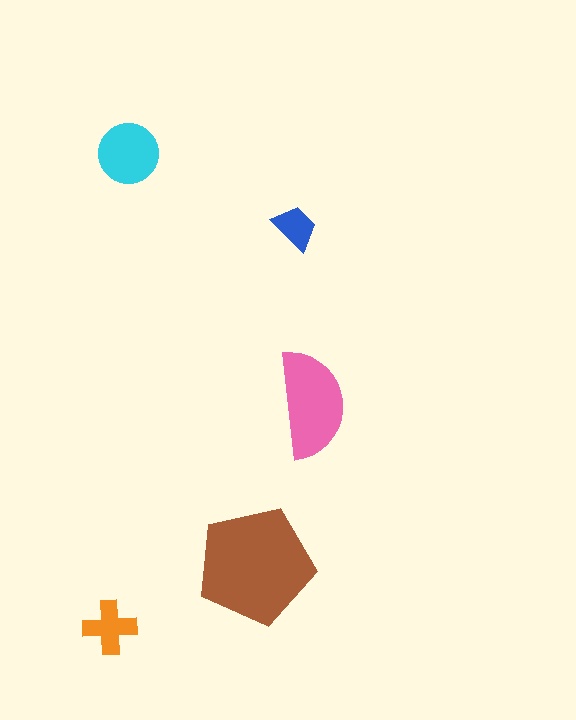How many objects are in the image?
There are 5 objects in the image.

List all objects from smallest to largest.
The blue trapezoid, the orange cross, the cyan circle, the pink semicircle, the brown pentagon.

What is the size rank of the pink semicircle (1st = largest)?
2nd.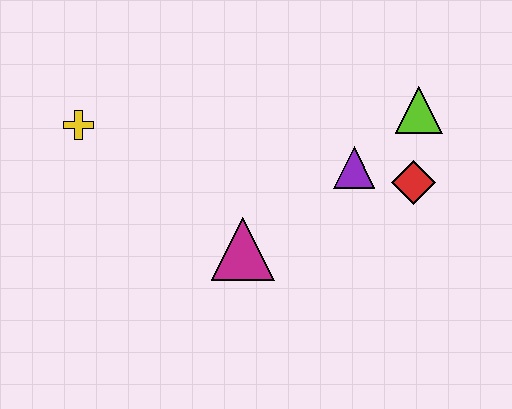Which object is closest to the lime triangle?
The red diamond is closest to the lime triangle.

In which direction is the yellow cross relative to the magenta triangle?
The yellow cross is to the left of the magenta triangle.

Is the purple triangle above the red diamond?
Yes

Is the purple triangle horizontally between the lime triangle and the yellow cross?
Yes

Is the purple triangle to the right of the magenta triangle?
Yes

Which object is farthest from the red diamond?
The yellow cross is farthest from the red diamond.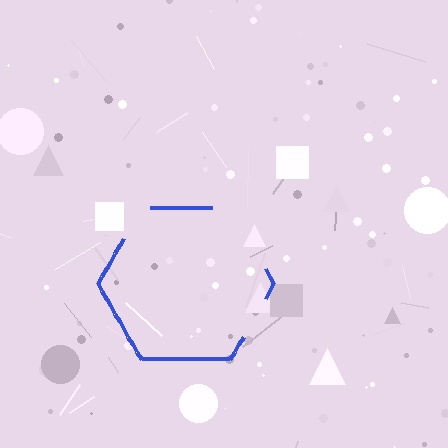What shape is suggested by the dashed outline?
The dashed outline suggests a hexagon.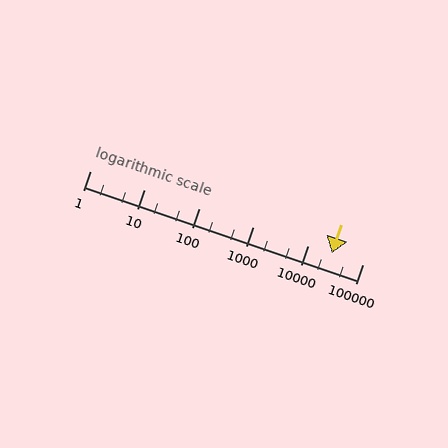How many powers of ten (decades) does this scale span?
The scale spans 5 decades, from 1 to 100000.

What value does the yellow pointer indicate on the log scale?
The pointer indicates approximately 27000.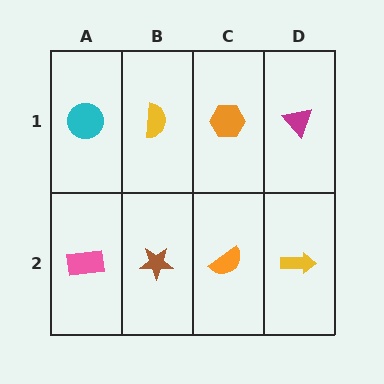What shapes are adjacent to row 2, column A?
A cyan circle (row 1, column A), a brown star (row 2, column B).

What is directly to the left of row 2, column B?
A pink rectangle.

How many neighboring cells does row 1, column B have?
3.